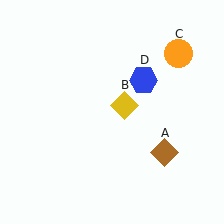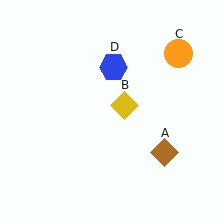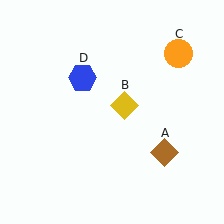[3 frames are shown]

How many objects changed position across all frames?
1 object changed position: blue hexagon (object D).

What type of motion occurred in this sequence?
The blue hexagon (object D) rotated counterclockwise around the center of the scene.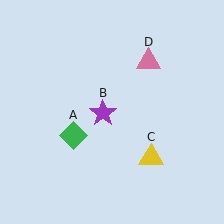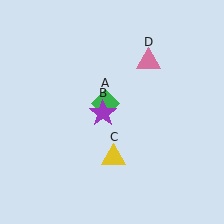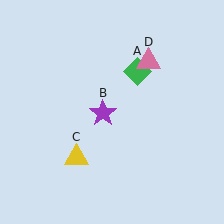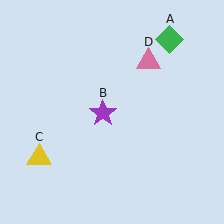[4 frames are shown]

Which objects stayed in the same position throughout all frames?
Purple star (object B) and pink triangle (object D) remained stationary.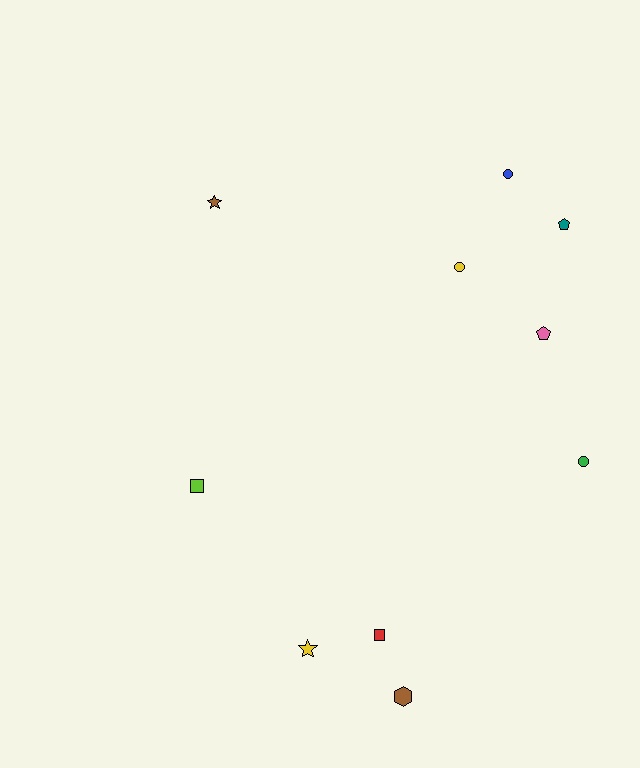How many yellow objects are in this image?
There are 2 yellow objects.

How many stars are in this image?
There are 2 stars.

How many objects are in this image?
There are 10 objects.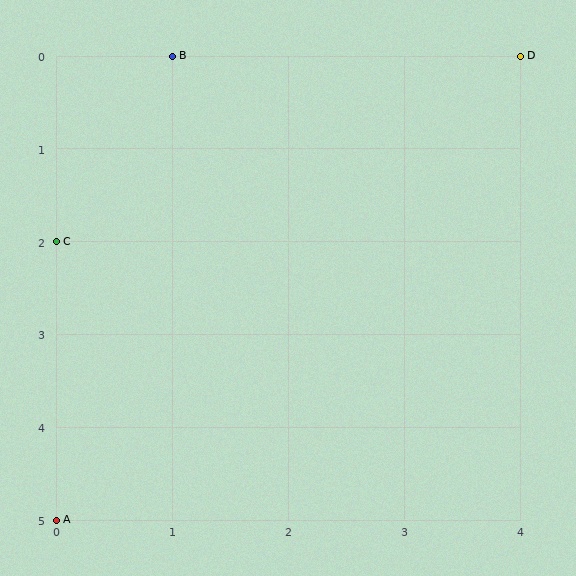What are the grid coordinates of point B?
Point B is at grid coordinates (1, 0).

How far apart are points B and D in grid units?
Points B and D are 3 columns apart.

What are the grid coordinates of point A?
Point A is at grid coordinates (0, 5).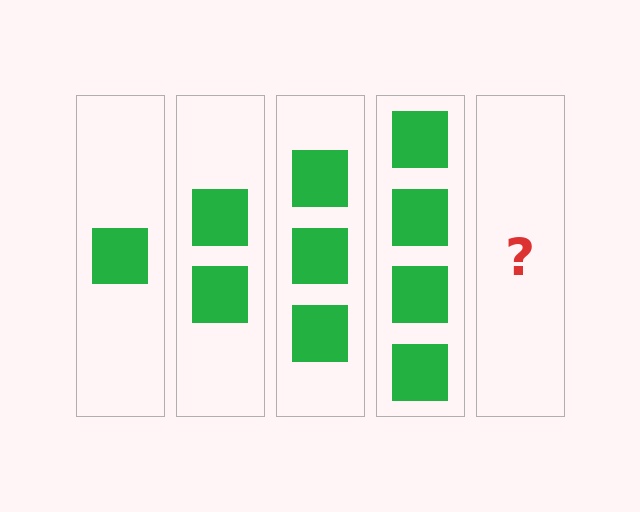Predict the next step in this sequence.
The next step is 5 squares.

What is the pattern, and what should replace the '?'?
The pattern is that each step adds one more square. The '?' should be 5 squares.